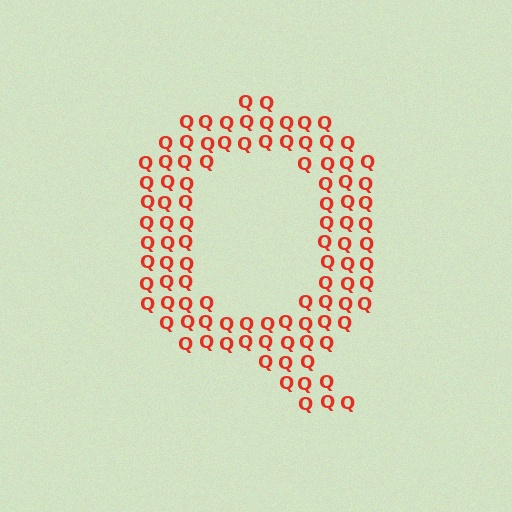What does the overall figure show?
The overall figure shows the letter Q.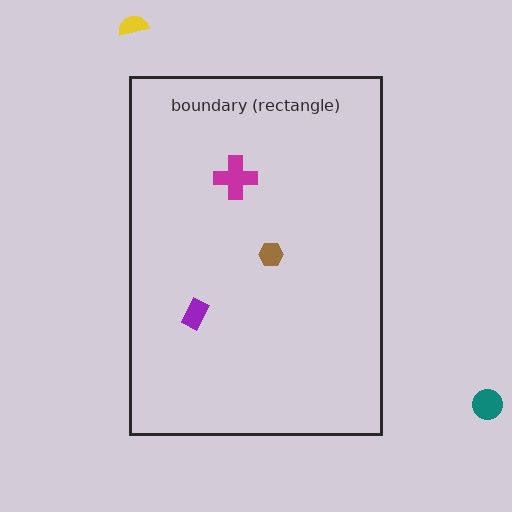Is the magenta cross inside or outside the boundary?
Inside.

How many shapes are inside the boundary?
3 inside, 2 outside.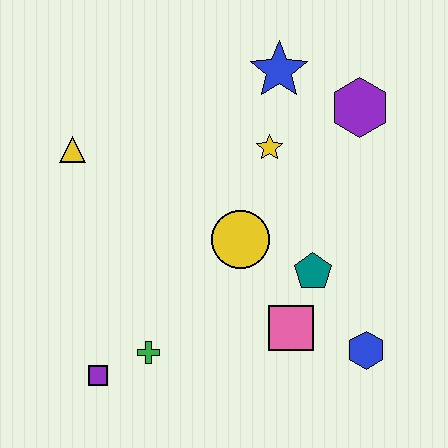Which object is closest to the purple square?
The green cross is closest to the purple square.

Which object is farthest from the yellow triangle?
The blue hexagon is farthest from the yellow triangle.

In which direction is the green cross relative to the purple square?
The green cross is to the right of the purple square.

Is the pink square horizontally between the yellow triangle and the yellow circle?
No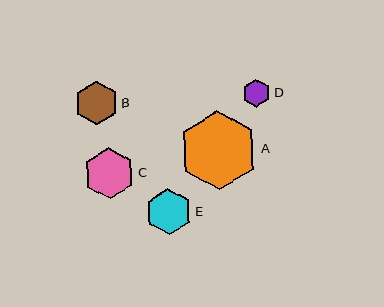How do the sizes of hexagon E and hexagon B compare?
Hexagon E and hexagon B are approximately the same size.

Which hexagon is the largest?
Hexagon A is the largest with a size of approximately 79 pixels.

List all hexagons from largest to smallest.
From largest to smallest: A, C, E, B, D.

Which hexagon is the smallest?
Hexagon D is the smallest with a size of approximately 28 pixels.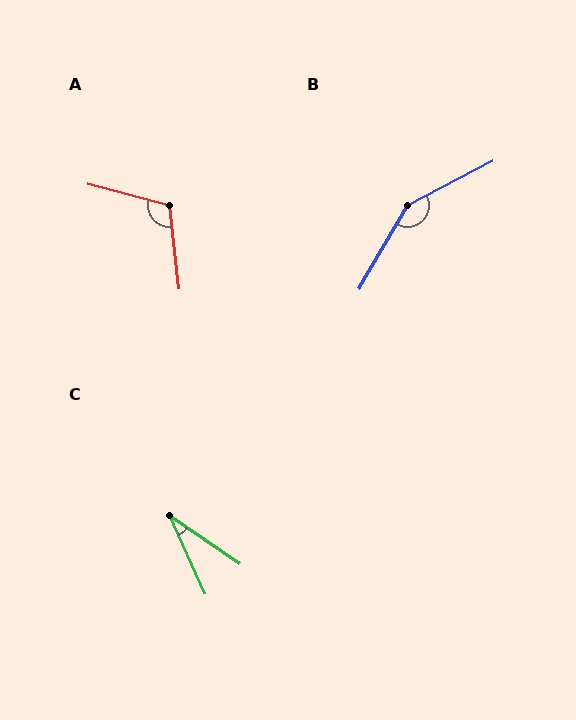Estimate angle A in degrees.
Approximately 111 degrees.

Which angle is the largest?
B, at approximately 148 degrees.